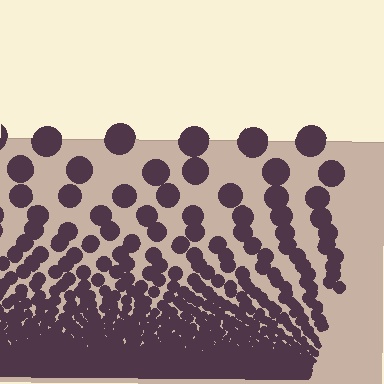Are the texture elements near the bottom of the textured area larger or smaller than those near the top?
Smaller. The gradient is inverted — elements near the bottom are smaller and denser.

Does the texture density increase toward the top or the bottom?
Density increases toward the bottom.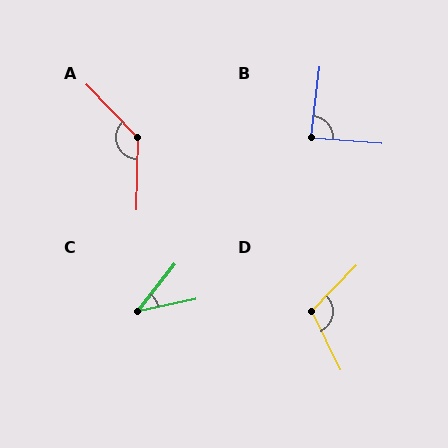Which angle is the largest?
A, at approximately 135 degrees.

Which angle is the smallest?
C, at approximately 40 degrees.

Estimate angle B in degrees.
Approximately 87 degrees.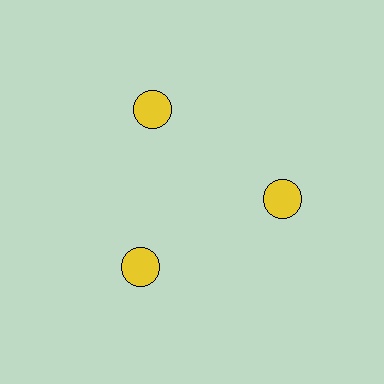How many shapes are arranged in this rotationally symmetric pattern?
There are 3 shapes, arranged in 3 groups of 1.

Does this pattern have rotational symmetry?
Yes, this pattern has 3-fold rotational symmetry. It looks the same after rotating 120 degrees around the center.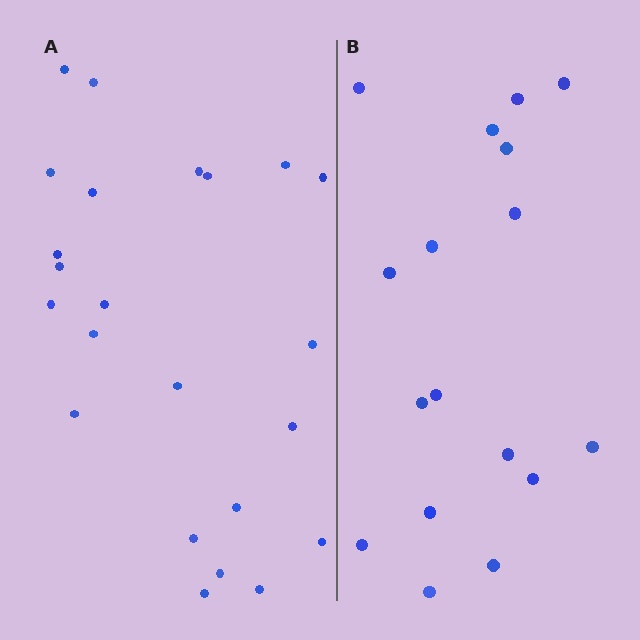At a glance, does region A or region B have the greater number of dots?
Region A (the left region) has more dots.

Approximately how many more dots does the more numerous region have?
Region A has about 6 more dots than region B.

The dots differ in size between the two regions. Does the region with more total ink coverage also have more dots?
No. Region B has more total ink coverage because its dots are larger, but region A actually contains more individual dots. Total area can be misleading — the number of items is what matters here.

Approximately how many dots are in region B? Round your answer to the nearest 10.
About 20 dots. (The exact count is 17, which rounds to 20.)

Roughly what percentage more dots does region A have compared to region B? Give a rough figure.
About 35% more.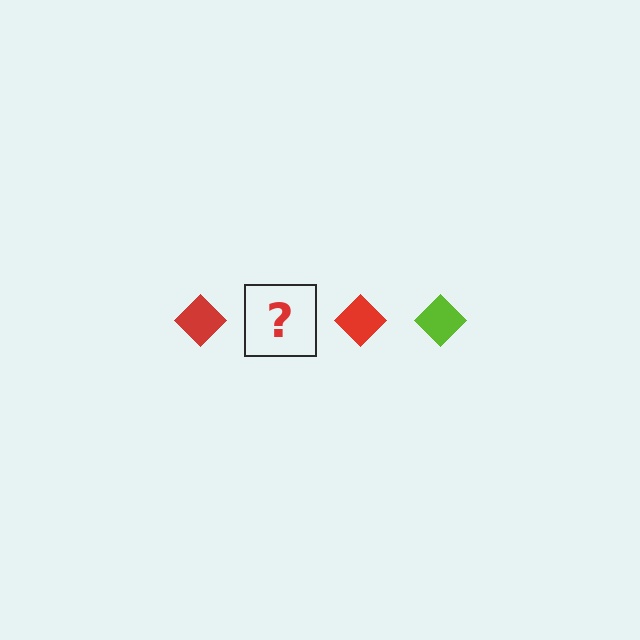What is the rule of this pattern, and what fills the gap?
The rule is that the pattern cycles through red, lime diamonds. The gap should be filled with a lime diamond.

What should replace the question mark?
The question mark should be replaced with a lime diamond.